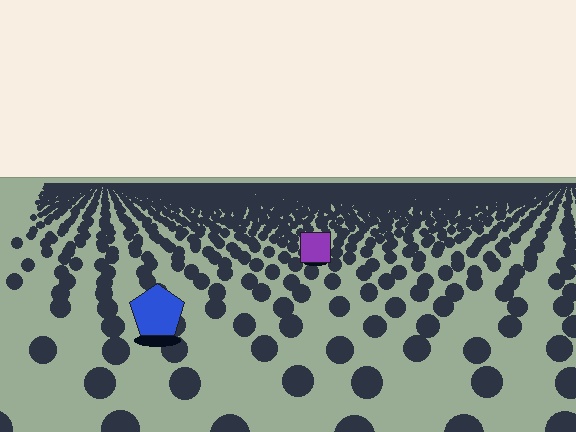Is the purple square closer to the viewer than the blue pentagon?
No. The blue pentagon is closer — you can tell from the texture gradient: the ground texture is coarser near it.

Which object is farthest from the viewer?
The purple square is farthest from the viewer. It appears smaller and the ground texture around it is denser.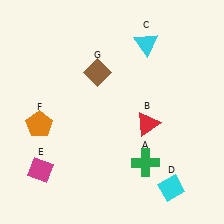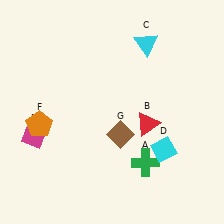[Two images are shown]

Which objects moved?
The objects that moved are: the cyan diamond (D), the magenta diamond (E), the brown diamond (G).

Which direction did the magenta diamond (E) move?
The magenta diamond (E) moved up.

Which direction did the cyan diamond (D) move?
The cyan diamond (D) moved up.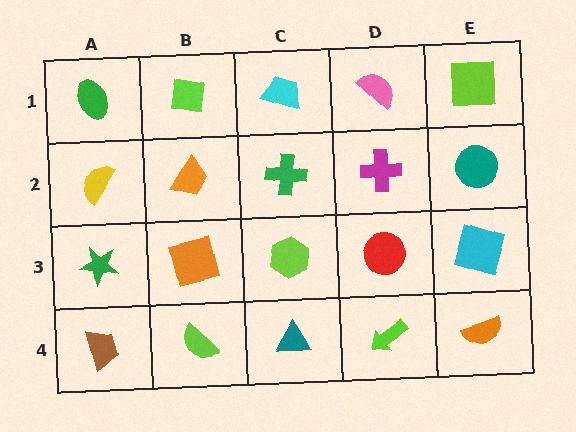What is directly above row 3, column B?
An orange trapezoid.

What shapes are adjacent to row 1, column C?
A green cross (row 2, column C), a lime square (row 1, column B), a pink semicircle (row 1, column D).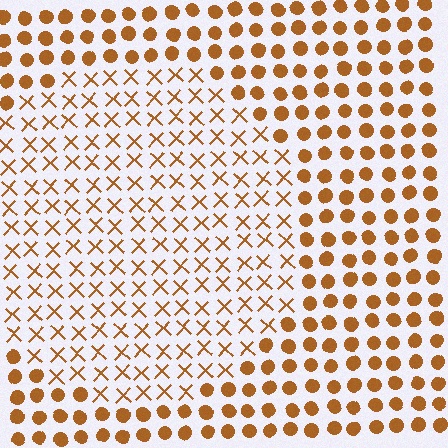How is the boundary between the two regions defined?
The boundary is defined by a change in element shape: X marks inside vs. circles outside. All elements share the same color and spacing.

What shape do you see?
I see a circle.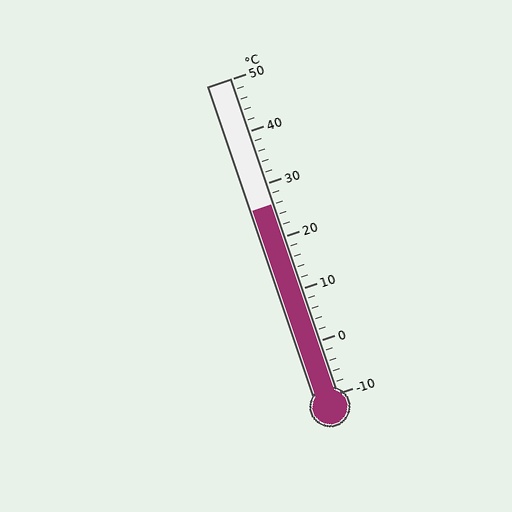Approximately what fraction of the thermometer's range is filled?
The thermometer is filled to approximately 60% of its range.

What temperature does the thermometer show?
The thermometer shows approximately 26°C.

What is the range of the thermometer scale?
The thermometer scale ranges from -10°C to 50°C.